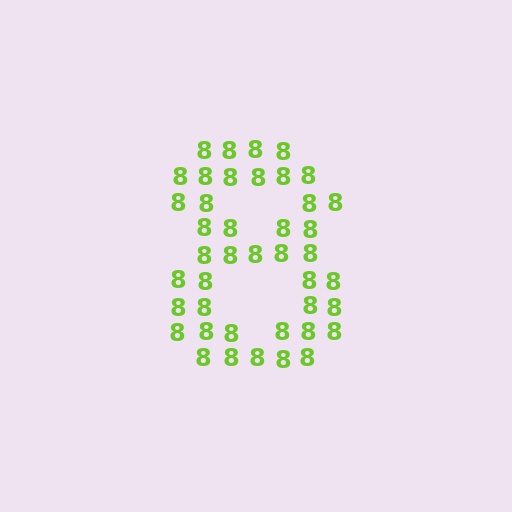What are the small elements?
The small elements are digit 8's.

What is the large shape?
The large shape is the digit 8.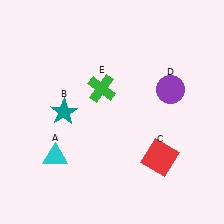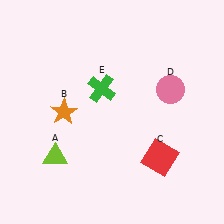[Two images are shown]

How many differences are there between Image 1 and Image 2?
There are 3 differences between the two images.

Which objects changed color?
A changed from cyan to lime. B changed from teal to orange. D changed from purple to pink.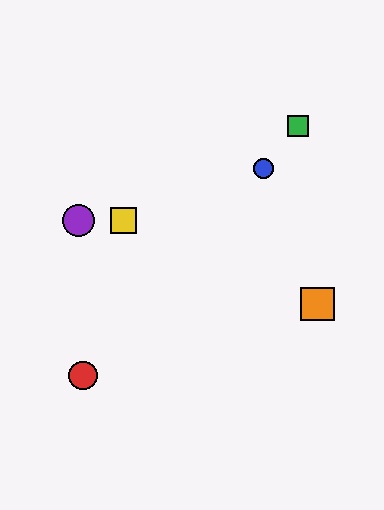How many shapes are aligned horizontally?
2 shapes (the yellow square, the purple circle) are aligned horizontally.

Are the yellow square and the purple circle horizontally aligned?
Yes, both are at y≈220.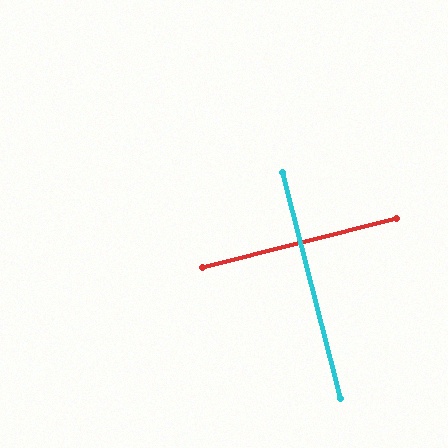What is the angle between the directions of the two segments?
Approximately 90 degrees.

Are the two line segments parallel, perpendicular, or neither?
Perpendicular — they meet at approximately 90°.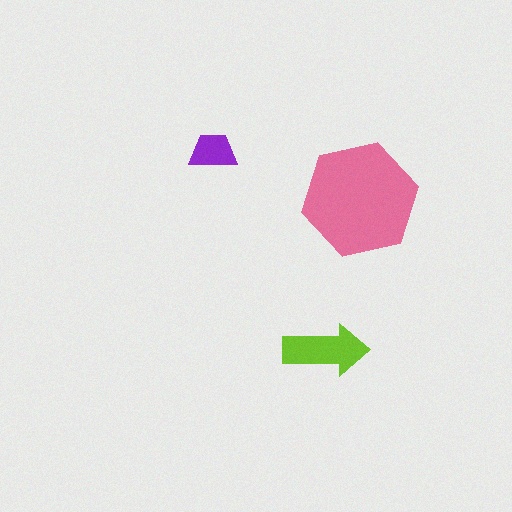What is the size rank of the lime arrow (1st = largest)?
2nd.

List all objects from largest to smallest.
The pink hexagon, the lime arrow, the purple trapezoid.